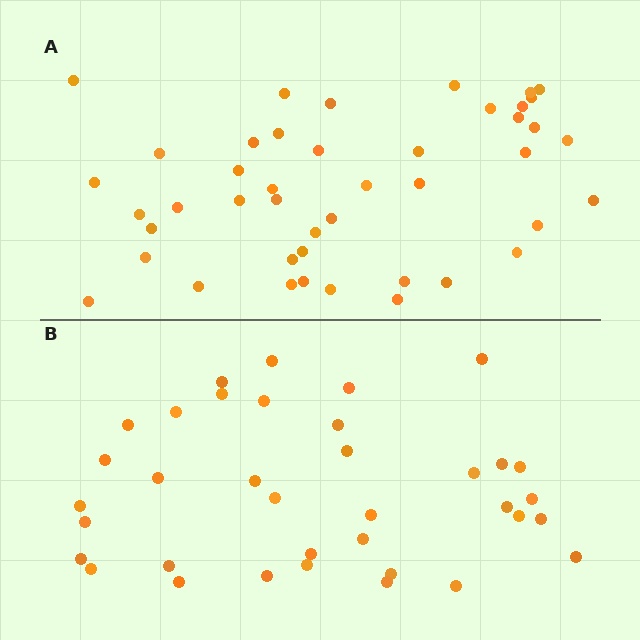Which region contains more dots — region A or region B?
Region A (the top region) has more dots.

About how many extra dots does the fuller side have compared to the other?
Region A has roughly 8 or so more dots than region B.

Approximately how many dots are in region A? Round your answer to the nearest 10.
About 40 dots. (The exact count is 44, which rounds to 40.)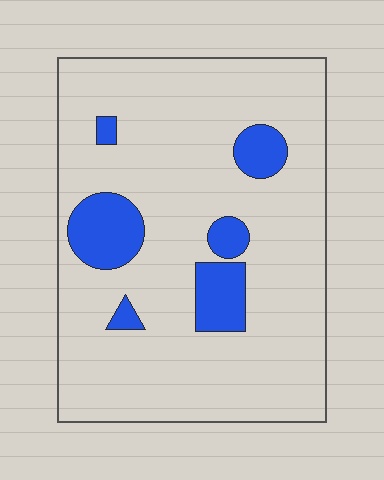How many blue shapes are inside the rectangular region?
6.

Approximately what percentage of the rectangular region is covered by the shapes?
Approximately 15%.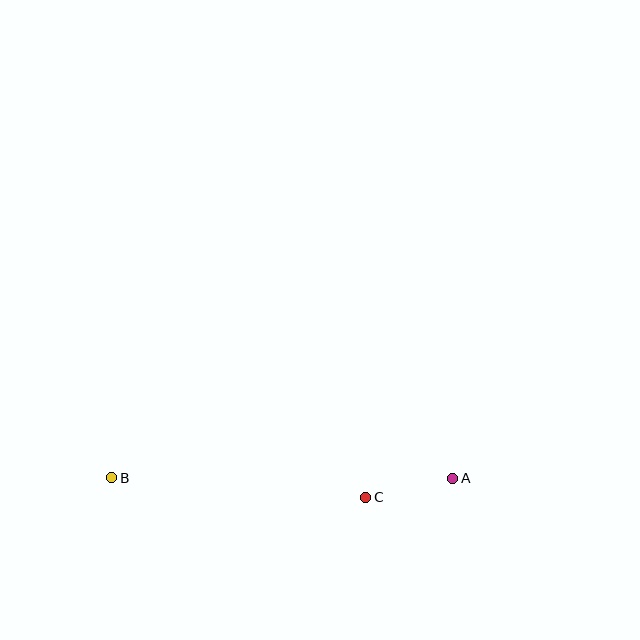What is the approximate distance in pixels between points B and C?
The distance between B and C is approximately 255 pixels.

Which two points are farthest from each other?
Points A and B are farthest from each other.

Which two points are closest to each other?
Points A and C are closest to each other.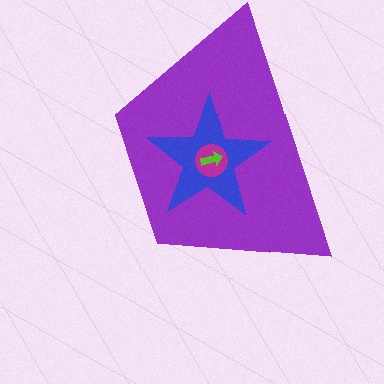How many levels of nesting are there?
4.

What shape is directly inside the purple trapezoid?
The blue star.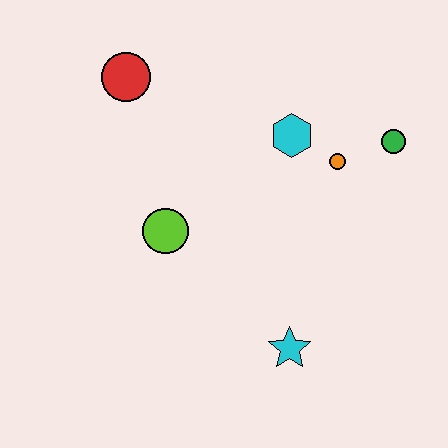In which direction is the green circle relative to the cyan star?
The green circle is above the cyan star.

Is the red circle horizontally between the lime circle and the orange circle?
No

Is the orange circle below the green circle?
Yes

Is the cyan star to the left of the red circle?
No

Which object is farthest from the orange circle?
The red circle is farthest from the orange circle.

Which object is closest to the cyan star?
The lime circle is closest to the cyan star.